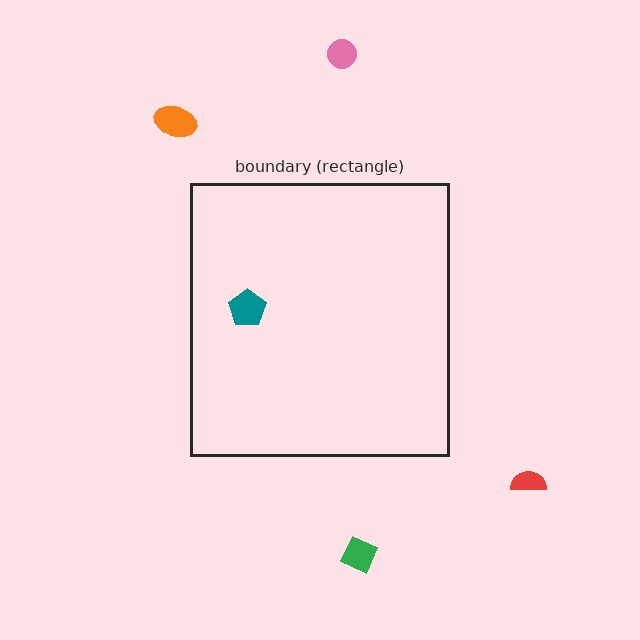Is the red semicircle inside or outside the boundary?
Outside.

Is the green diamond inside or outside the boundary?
Outside.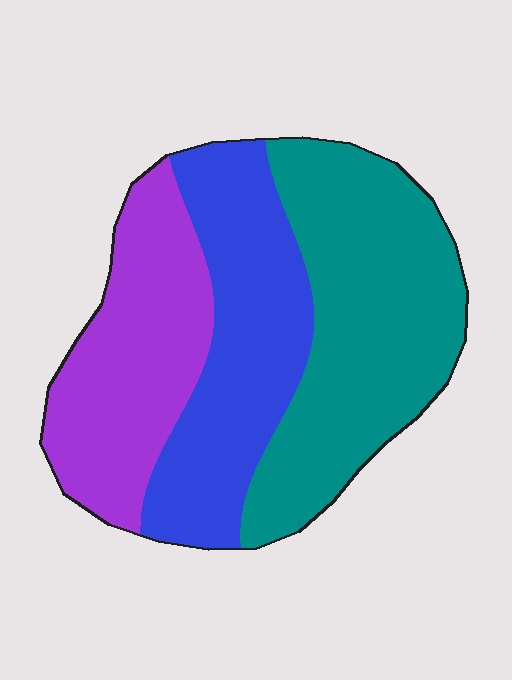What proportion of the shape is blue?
Blue covers 31% of the shape.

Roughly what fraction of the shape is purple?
Purple covers roughly 30% of the shape.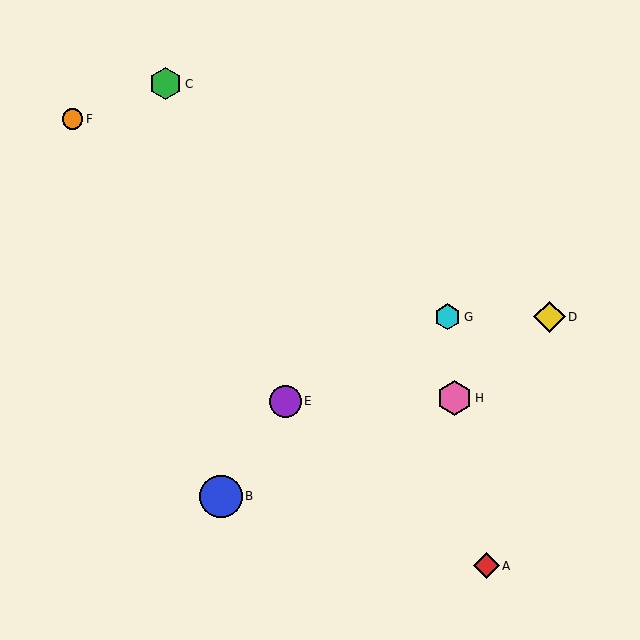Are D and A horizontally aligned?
No, D is at y≈317 and A is at y≈566.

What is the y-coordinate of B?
Object B is at y≈496.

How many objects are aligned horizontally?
2 objects (D, G) are aligned horizontally.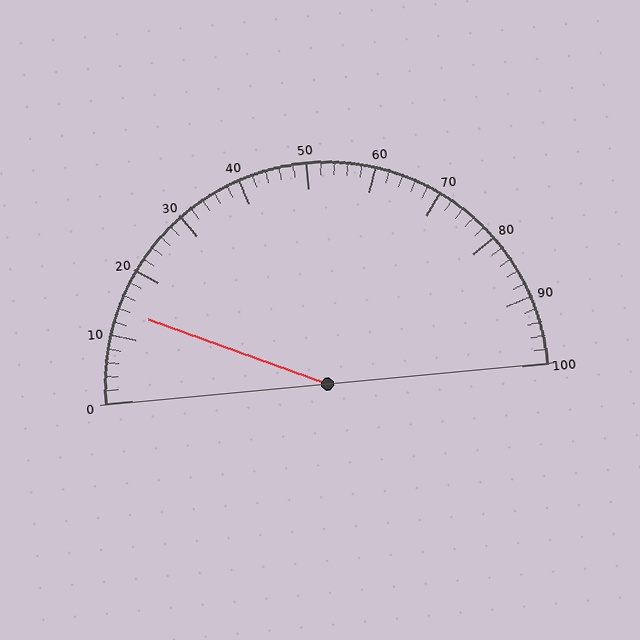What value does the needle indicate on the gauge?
The needle indicates approximately 14.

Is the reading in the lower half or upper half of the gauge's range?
The reading is in the lower half of the range (0 to 100).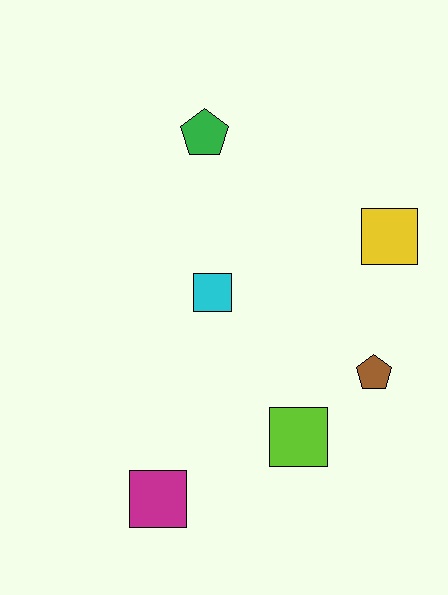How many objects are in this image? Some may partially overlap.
There are 6 objects.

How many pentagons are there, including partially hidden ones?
There are 2 pentagons.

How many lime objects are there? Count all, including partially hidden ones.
There is 1 lime object.